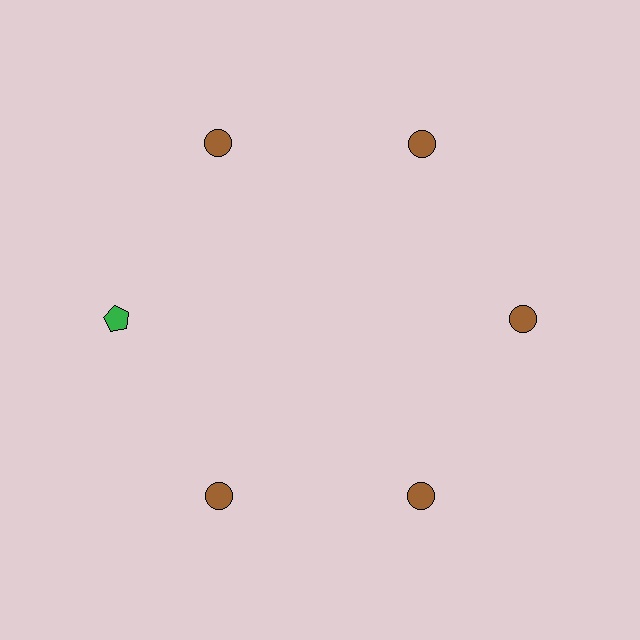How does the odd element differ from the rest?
It differs in both color (green instead of brown) and shape (pentagon instead of circle).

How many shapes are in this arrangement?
There are 6 shapes arranged in a ring pattern.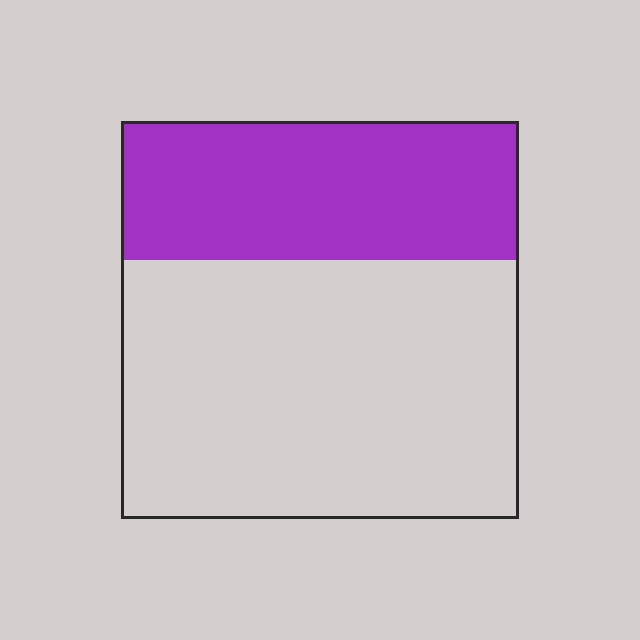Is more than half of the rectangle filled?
No.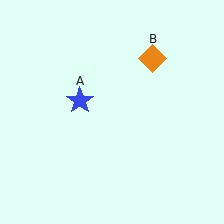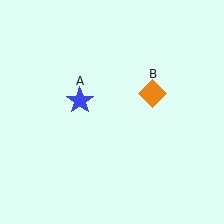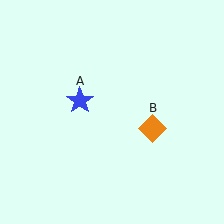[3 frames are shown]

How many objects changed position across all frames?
1 object changed position: orange diamond (object B).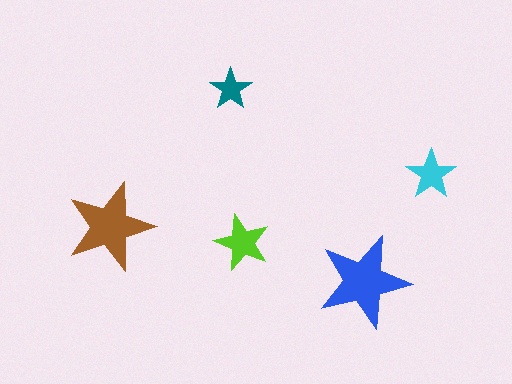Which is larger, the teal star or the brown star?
The brown one.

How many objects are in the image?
There are 5 objects in the image.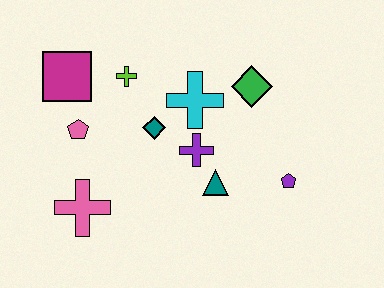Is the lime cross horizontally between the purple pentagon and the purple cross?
No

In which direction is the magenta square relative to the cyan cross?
The magenta square is to the left of the cyan cross.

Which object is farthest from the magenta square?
The purple pentagon is farthest from the magenta square.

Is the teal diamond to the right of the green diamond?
No